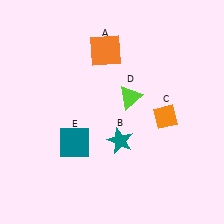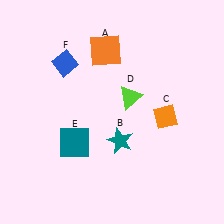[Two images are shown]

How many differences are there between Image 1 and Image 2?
There is 1 difference between the two images.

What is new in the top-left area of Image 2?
A blue diamond (F) was added in the top-left area of Image 2.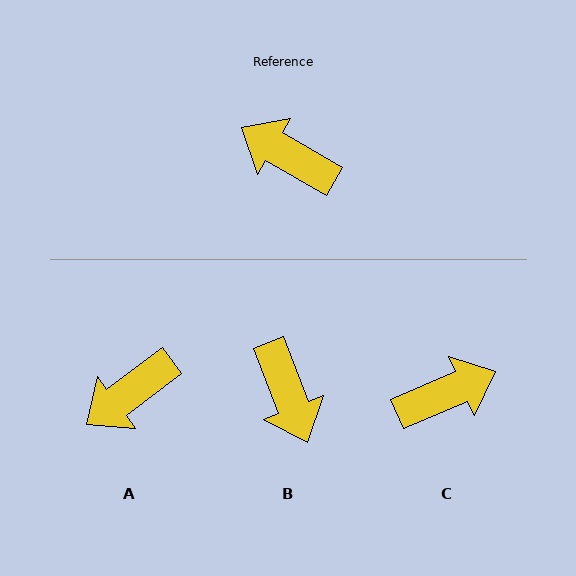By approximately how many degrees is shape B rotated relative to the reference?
Approximately 142 degrees counter-clockwise.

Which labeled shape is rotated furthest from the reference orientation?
B, about 142 degrees away.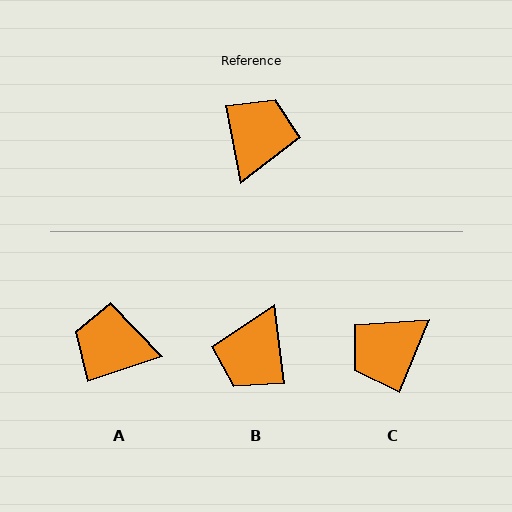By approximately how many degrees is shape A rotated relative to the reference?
Approximately 96 degrees counter-clockwise.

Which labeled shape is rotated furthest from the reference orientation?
B, about 176 degrees away.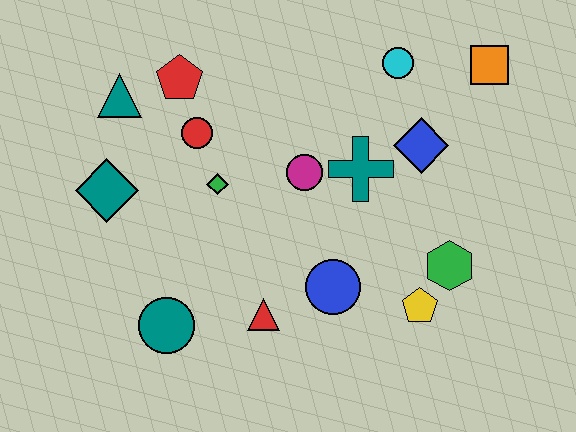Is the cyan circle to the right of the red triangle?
Yes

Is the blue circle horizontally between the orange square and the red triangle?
Yes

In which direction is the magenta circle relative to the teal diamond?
The magenta circle is to the right of the teal diamond.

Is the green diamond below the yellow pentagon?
No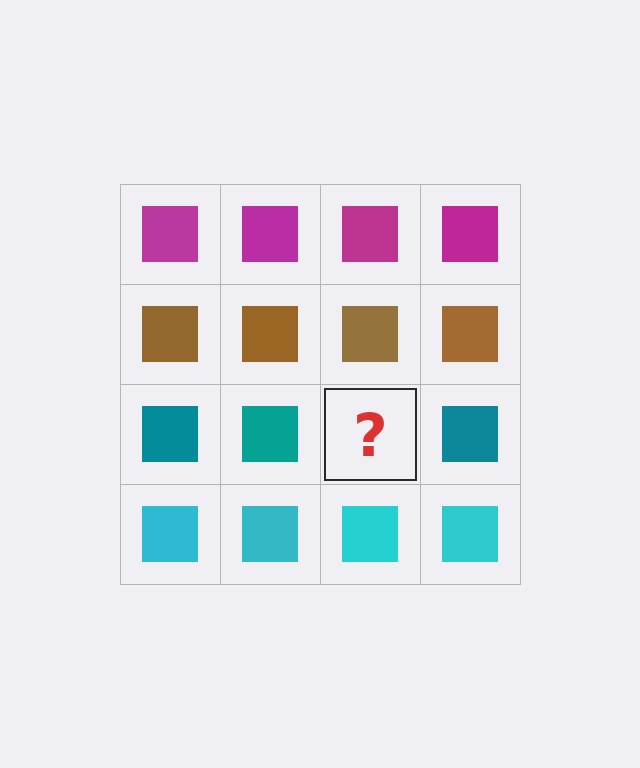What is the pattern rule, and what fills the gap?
The rule is that each row has a consistent color. The gap should be filled with a teal square.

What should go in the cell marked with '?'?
The missing cell should contain a teal square.